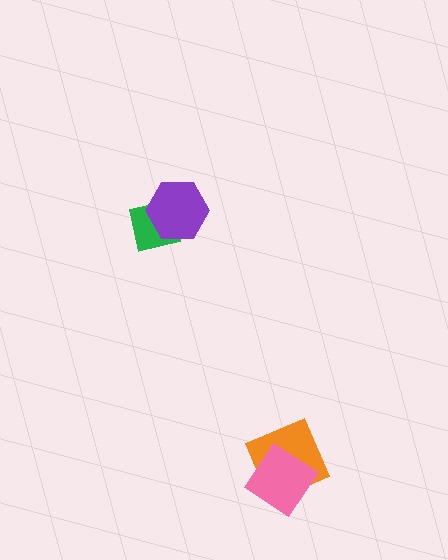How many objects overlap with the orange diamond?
1 object overlaps with the orange diamond.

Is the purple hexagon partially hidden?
No, no other shape covers it.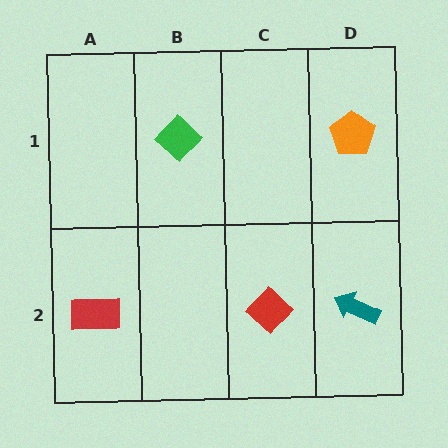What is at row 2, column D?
A teal arrow.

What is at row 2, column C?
A red diamond.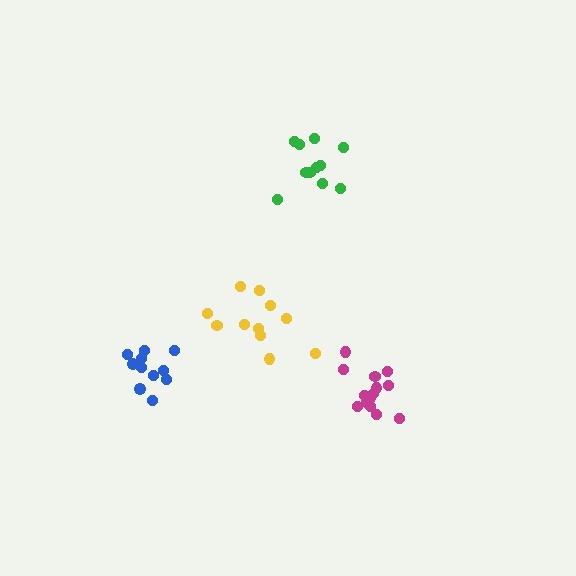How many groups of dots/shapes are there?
There are 4 groups.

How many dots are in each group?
Group 1: 15 dots, Group 2: 11 dots, Group 3: 11 dots, Group 4: 11 dots (48 total).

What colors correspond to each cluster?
The clusters are colored: magenta, yellow, blue, green.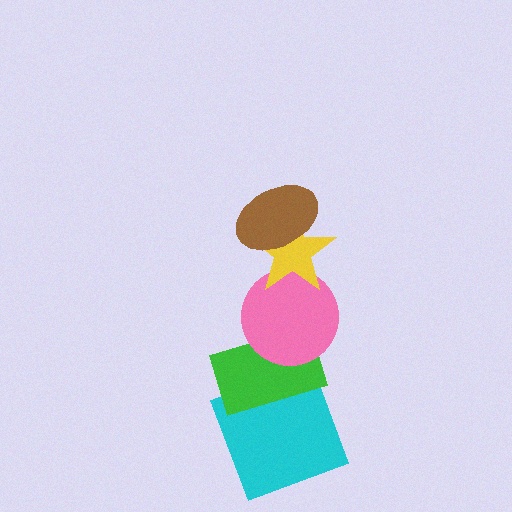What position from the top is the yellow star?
The yellow star is 2nd from the top.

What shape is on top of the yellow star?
The brown ellipse is on top of the yellow star.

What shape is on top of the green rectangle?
The pink circle is on top of the green rectangle.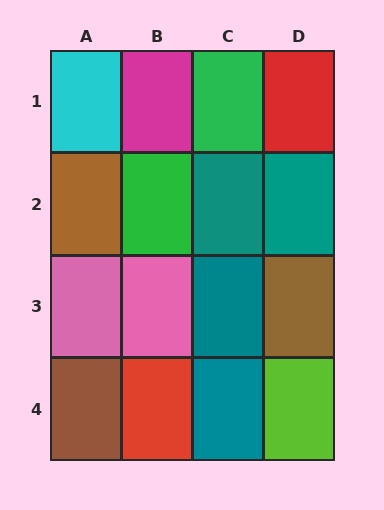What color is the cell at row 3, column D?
Brown.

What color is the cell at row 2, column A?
Brown.